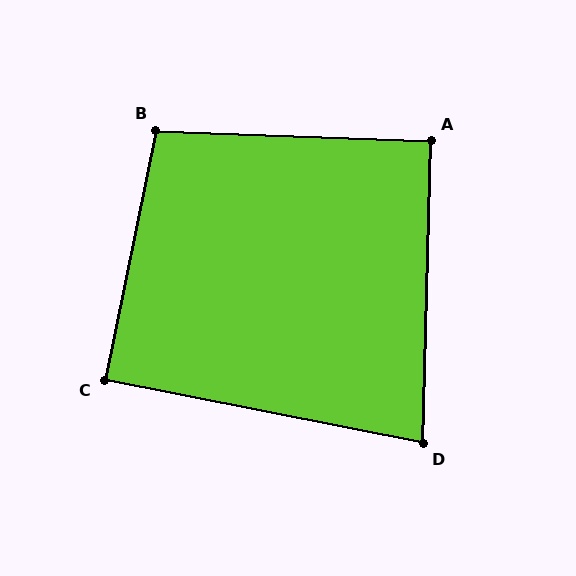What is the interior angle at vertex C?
Approximately 90 degrees (approximately right).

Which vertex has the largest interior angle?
B, at approximately 99 degrees.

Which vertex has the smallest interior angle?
D, at approximately 81 degrees.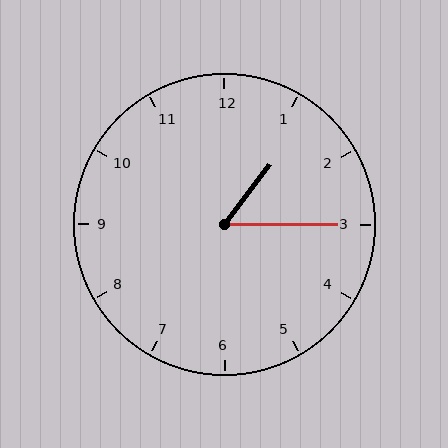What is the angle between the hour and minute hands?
Approximately 52 degrees.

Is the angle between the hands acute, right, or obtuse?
It is acute.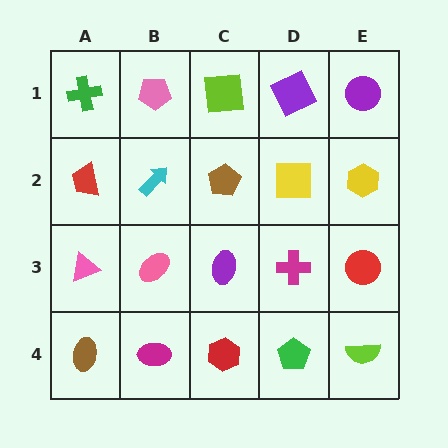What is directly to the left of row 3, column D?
A purple ellipse.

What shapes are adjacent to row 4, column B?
A pink ellipse (row 3, column B), a brown ellipse (row 4, column A), a red hexagon (row 4, column C).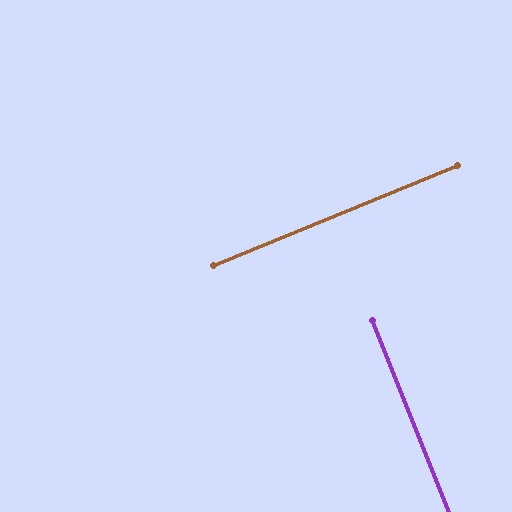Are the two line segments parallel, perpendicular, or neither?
Perpendicular — they meet at approximately 90°.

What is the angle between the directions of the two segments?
Approximately 90 degrees.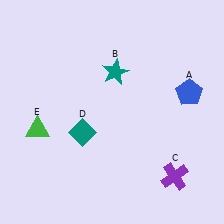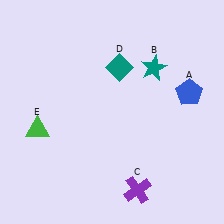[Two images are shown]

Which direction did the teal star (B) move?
The teal star (B) moved right.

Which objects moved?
The objects that moved are: the teal star (B), the purple cross (C), the teal diamond (D).